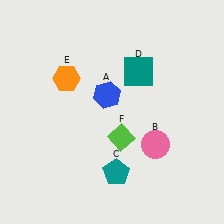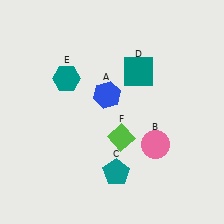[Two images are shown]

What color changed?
The hexagon (E) changed from orange in Image 1 to teal in Image 2.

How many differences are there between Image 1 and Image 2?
There is 1 difference between the two images.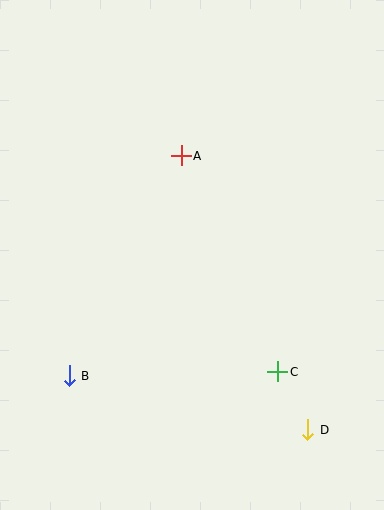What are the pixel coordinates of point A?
Point A is at (181, 156).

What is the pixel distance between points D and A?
The distance between D and A is 302 pixels.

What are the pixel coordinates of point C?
Point C is at (278, 372).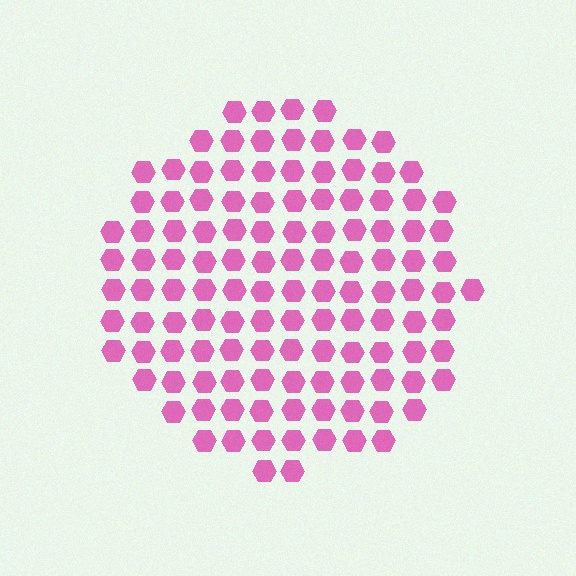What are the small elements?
The small elements are hexagons.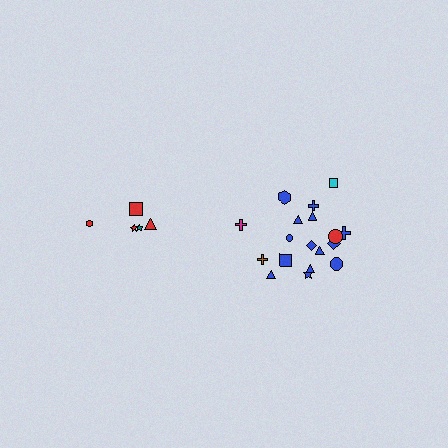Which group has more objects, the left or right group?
The right group.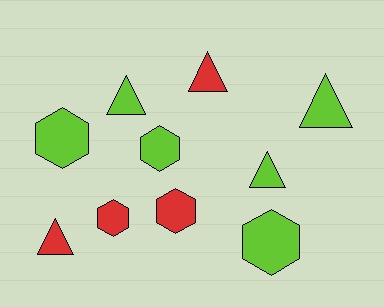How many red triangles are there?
There are 2 red triangles.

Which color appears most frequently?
Lime, with 6 objects.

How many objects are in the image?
There are 10 objects.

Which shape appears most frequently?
Hexagon, with 5 objects.